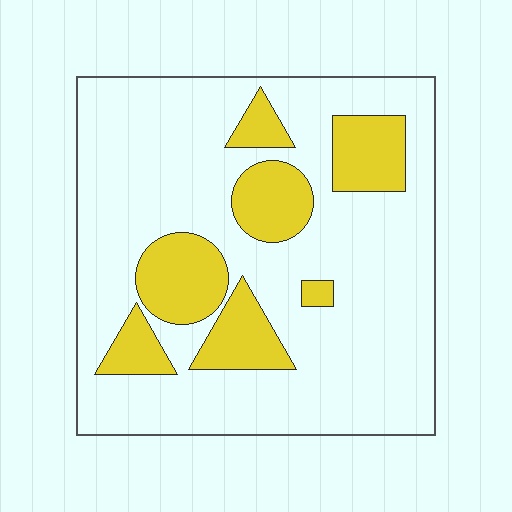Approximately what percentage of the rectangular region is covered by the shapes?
Approximately 25%.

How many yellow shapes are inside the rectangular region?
7.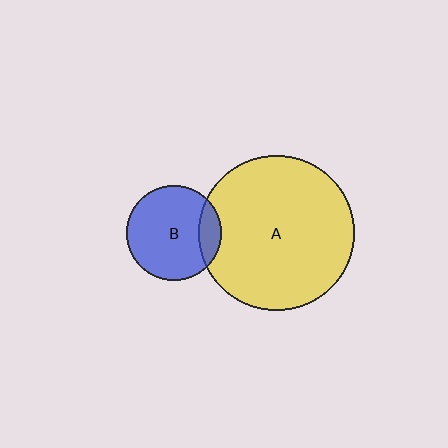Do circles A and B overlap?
Yes.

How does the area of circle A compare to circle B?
Approximately 2.7 times.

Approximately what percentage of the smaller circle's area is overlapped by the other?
Approximately 15%.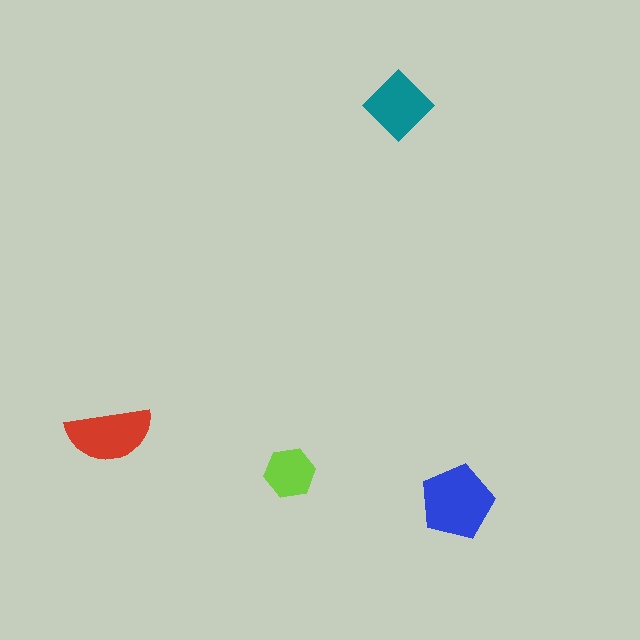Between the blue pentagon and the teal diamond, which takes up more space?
The blue pentagon.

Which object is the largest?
The blue pentagon.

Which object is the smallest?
The lime hexagon.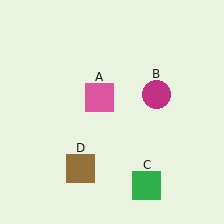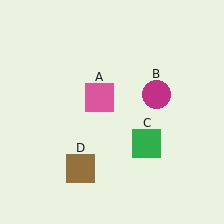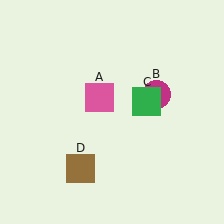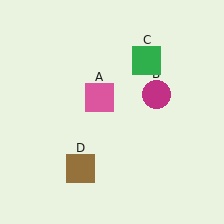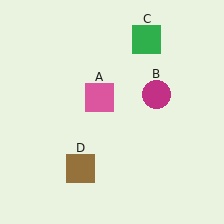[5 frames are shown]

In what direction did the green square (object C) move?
The green square (object C) moved up.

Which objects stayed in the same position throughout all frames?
Pink square (object A) and magenta circle (object B) and brown square (object D) remained stationary.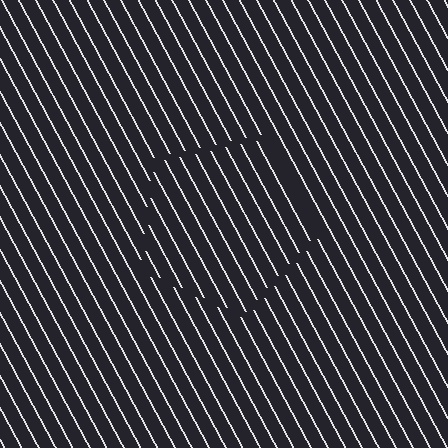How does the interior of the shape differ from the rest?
The interior of the shape contains the same grating, shifted by half a period — the contour is defined by the phase discontinuity where line-ends from the inner and outer gratings abut.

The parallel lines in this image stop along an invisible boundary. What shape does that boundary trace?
An illusory pentagon. The interior of the shape contains the same grating, shifted by half a period — the contour is defined by the phase discontinuity where line-ends from the inner and outer gratings abut.